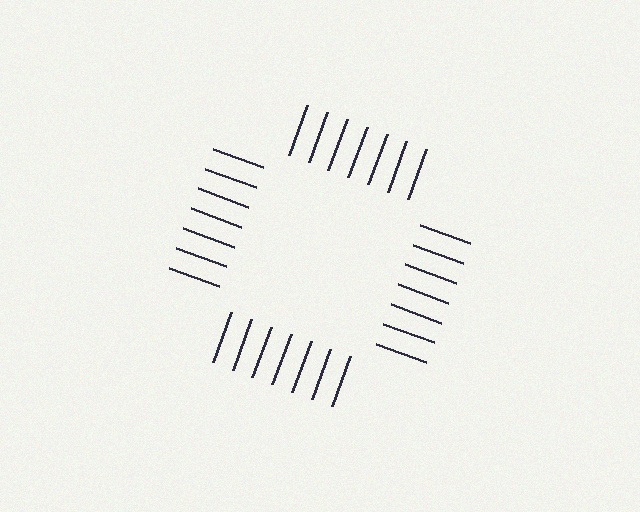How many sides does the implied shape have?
4 sides — the line-ends trace a square.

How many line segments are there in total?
28 — 7 along each of the 4 edges.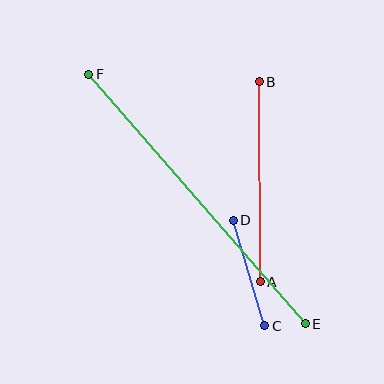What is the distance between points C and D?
The distance is approximately 110 pixels.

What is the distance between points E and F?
The distance is approximately 330 pixels.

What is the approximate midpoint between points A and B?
The midpoint is at approximately (260, 182) pixels.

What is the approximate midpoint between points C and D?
The midpoint is at approximately (249, 273) pixels.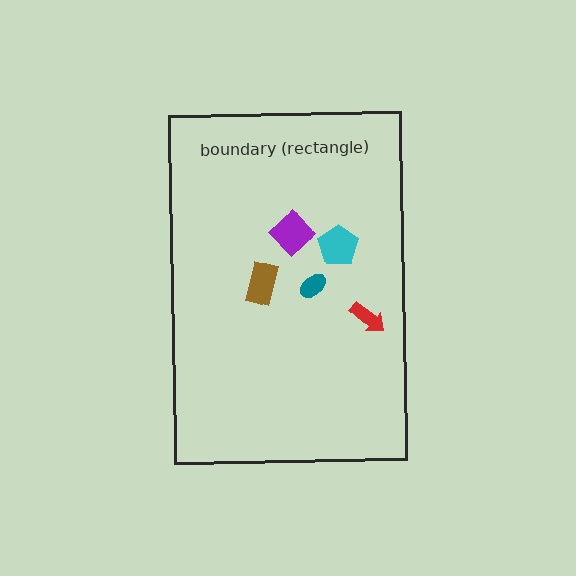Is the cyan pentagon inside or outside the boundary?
Inside.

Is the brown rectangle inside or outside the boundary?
Inside.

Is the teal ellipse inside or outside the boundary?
Inside.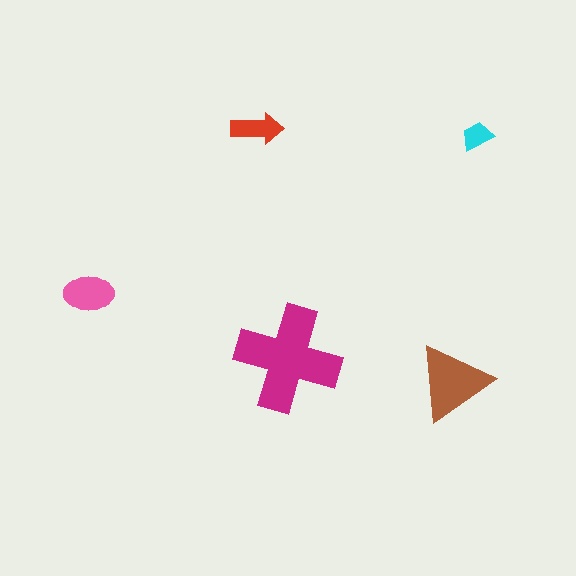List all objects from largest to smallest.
The magenta cross, the brown triangle, the pink ellipse, the red arrow, the cyan trapezoid.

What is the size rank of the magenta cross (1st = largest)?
1st.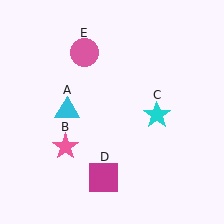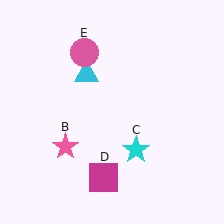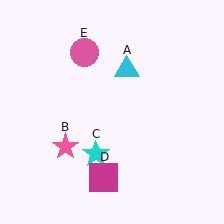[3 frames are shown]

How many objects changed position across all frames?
2 objects changed position: cyan triangle (object A), cyan star (object C).